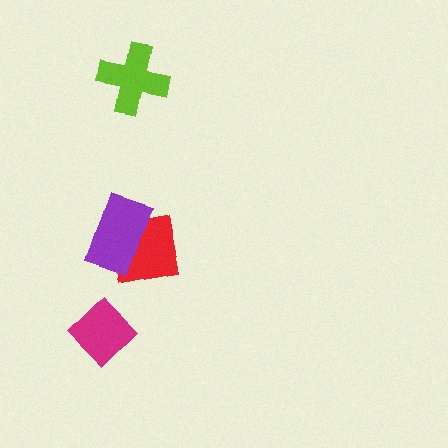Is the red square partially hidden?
Yes, it is partially covered by another shape.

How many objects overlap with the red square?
1 object overlaps with the red square.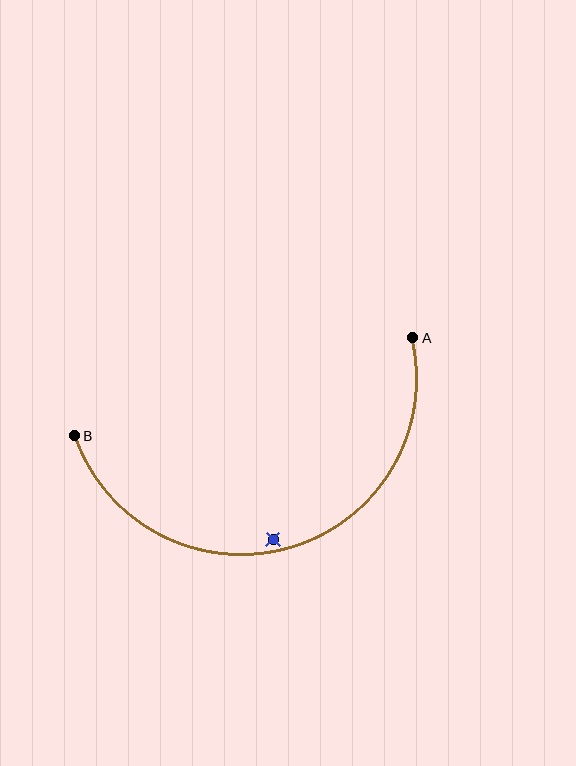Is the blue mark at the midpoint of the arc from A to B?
No — the blue mark does not lie on the arc at all. It sits slightly inside the curve.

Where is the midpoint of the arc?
The arc midpoint is the point on the curve farthest from the straight line joining A and B. It sits below that line.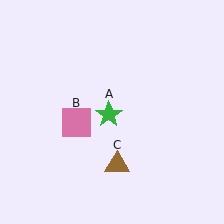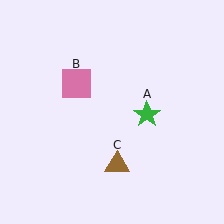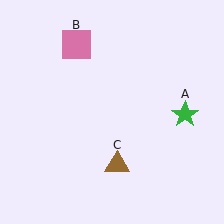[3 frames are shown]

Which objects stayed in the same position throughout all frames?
Brown triangle (object C) remained stationary.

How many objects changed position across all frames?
2 objects changed position: green star (object A), pink square (object B).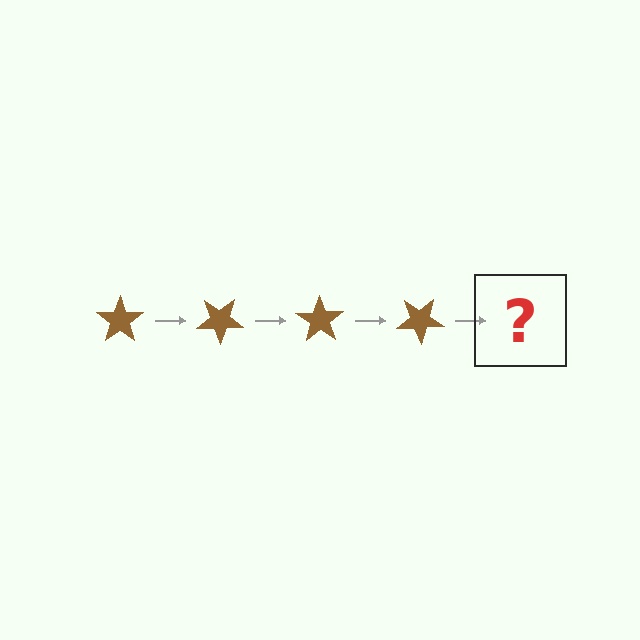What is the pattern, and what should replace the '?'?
The pattern is that the star rotates 35 degrees each step. The '?' should be a brown star rotated 140 degrees.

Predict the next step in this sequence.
The next step is a brown star rotated 140 degrees.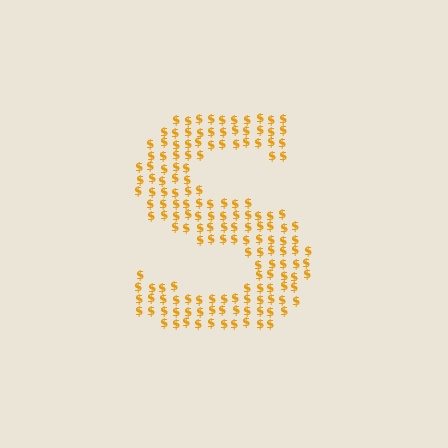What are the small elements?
The small elements are dollar signs.